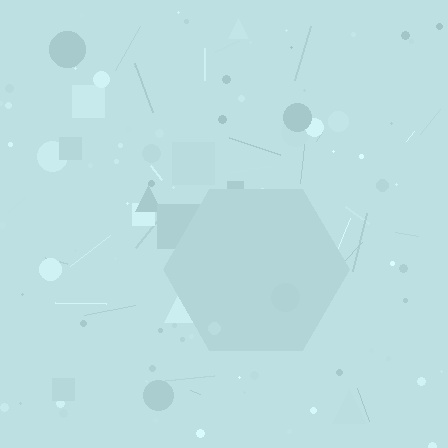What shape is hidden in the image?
A hexagon is hidden in the image.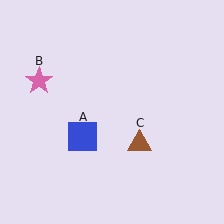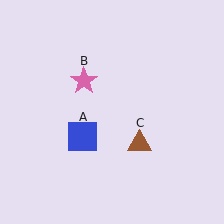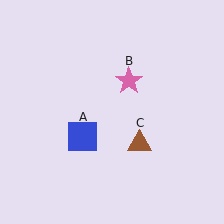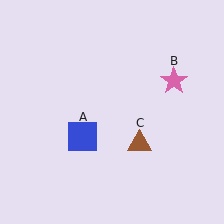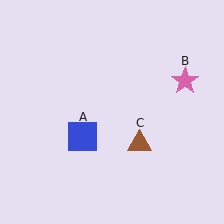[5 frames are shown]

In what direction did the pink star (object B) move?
The pink star (object B) moved right.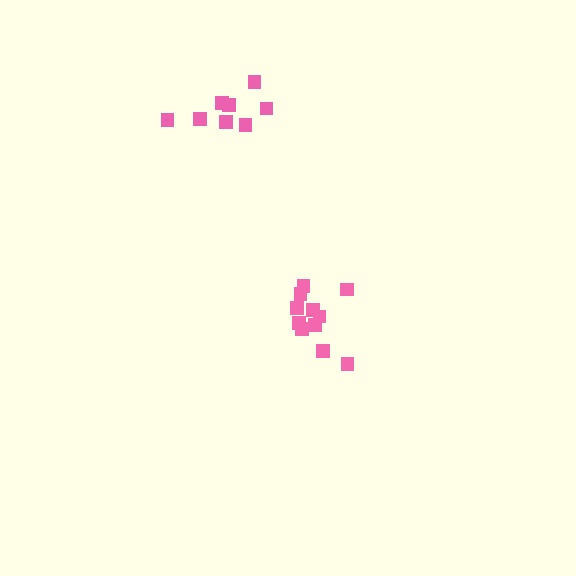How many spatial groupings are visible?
There are 2 spatial groupings.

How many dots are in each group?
Group 1: 8 dots, Group 2: 11 dots (19 total).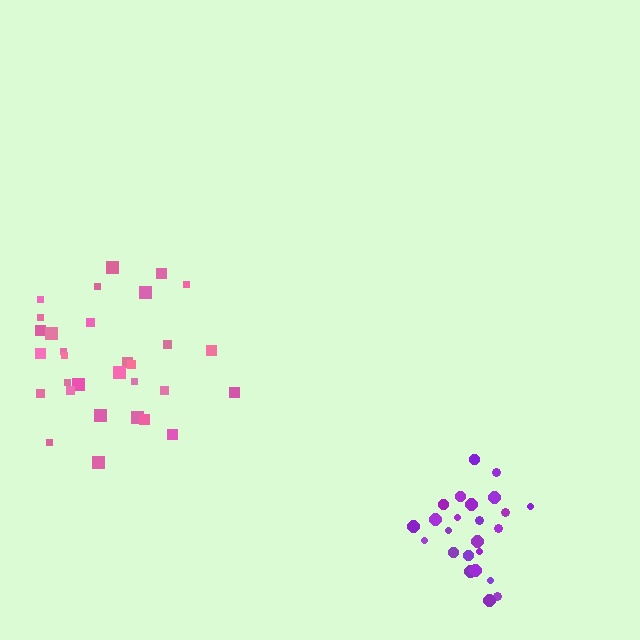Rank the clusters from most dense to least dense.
purple, pink.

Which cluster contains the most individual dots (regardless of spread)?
Pink (31).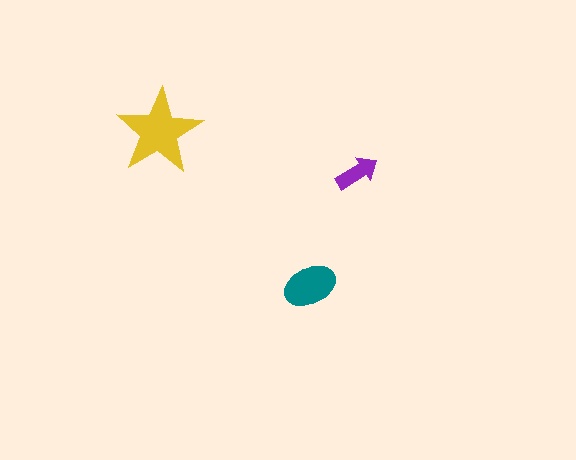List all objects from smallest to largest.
The purple arrow, the teal ellipse, the yellow star.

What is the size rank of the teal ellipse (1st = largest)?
2nd.